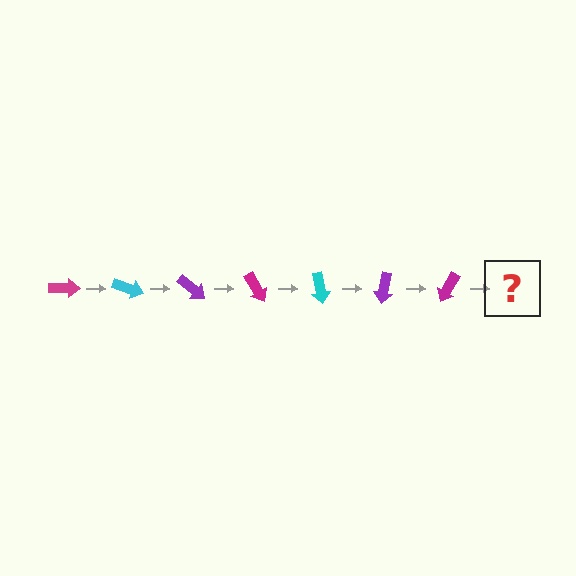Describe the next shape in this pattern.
It should be a cyan arrow, rotated 140 degrees from the start.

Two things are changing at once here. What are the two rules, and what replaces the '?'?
The two rules are that it rotates 20 degrees each step and the color cycles through magenta, cyan, and purple. The '?' should be a cyan arrow, rotated 140 degrees from the start.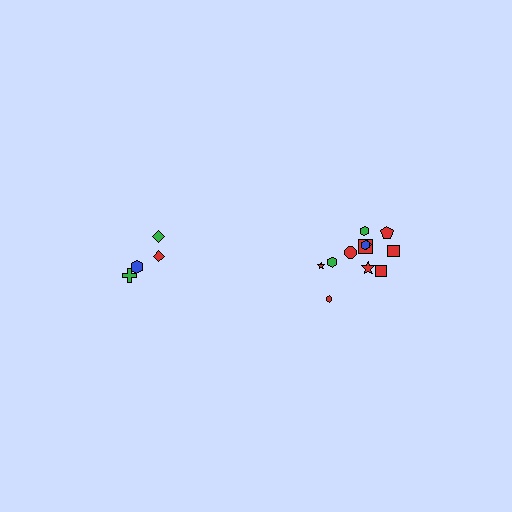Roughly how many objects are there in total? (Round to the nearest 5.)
Roughly 15 objects in total.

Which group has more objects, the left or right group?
The right group.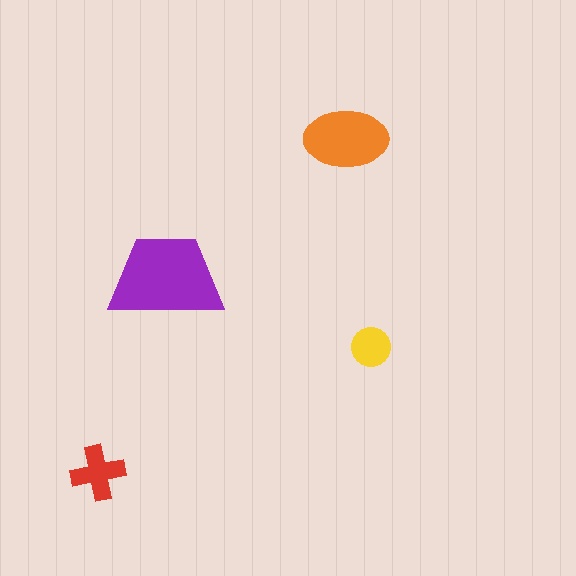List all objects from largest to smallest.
The purple trapezoid, the orange ellipse, the red cross, the yellow circle.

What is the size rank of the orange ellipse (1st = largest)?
2nd.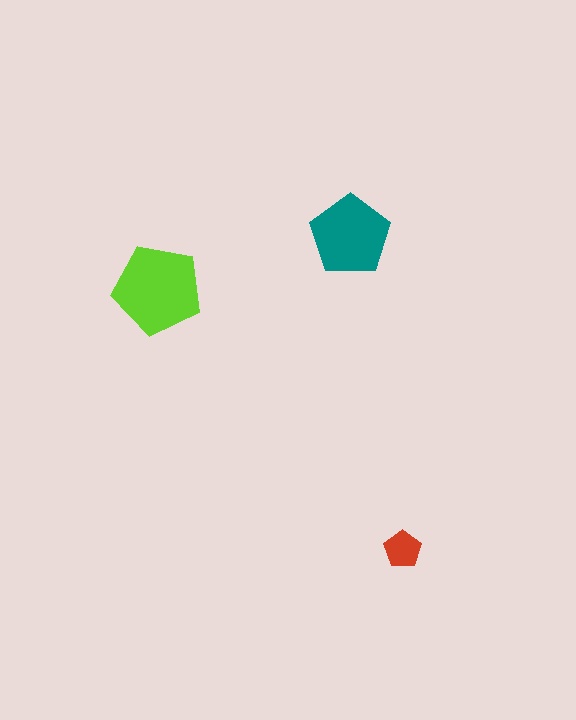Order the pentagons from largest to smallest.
the lime one, the teal one, the red one.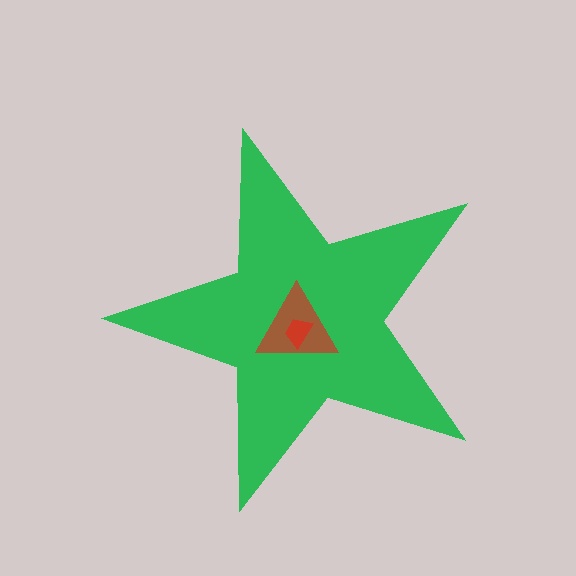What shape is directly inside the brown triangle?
The red trapezoid.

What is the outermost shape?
The green star.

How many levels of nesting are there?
3.